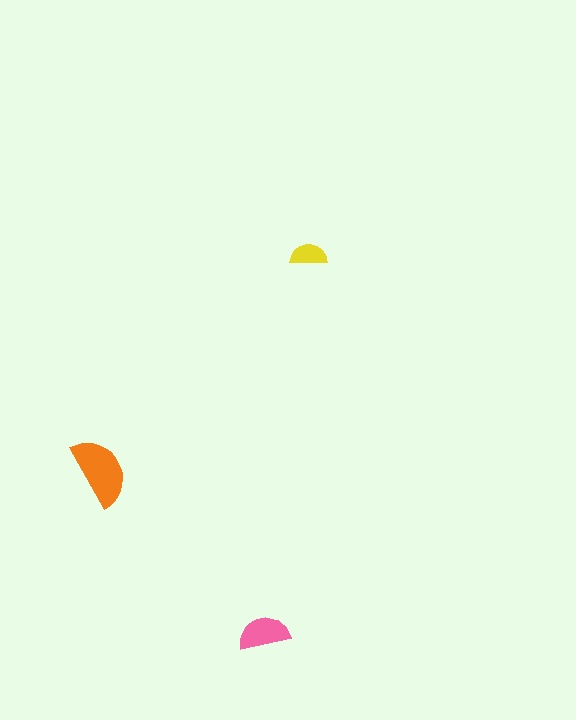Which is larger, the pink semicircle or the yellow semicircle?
The pink one.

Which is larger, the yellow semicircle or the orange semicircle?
The orange one.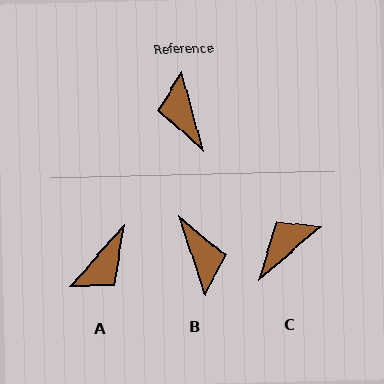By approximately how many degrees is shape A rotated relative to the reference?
Approximately 124 degrees counter-clockwise.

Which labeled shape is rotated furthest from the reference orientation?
B, about 176 degrees away.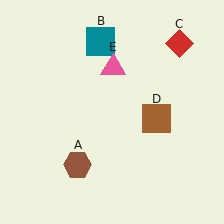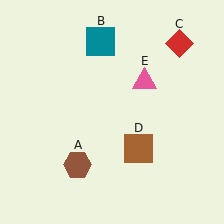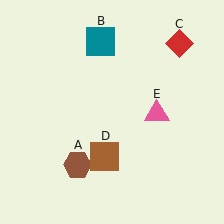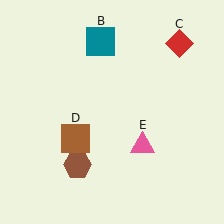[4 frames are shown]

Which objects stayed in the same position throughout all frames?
Brown hexagon (object A) and teal square (object B) and red diamond (object C) remained stationary.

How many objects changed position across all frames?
2 objects changed position: brown square (object D), pink triangle (object E).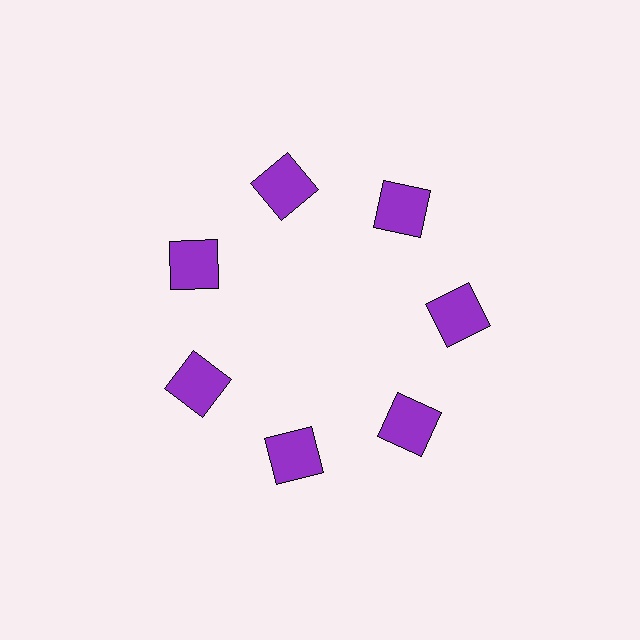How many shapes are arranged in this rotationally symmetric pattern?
There are 7 shapes, arranged in 7 groups of 1.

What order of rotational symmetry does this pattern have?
This pattern has 7-fold rotational symmetry.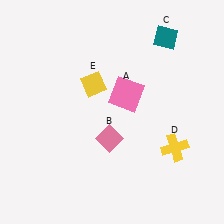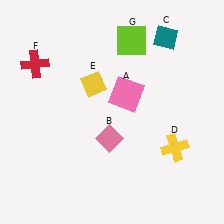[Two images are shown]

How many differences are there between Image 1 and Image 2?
There are 2 differences between the two images.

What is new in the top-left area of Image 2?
A red cross (F) was added in the top-left area of Image 2.